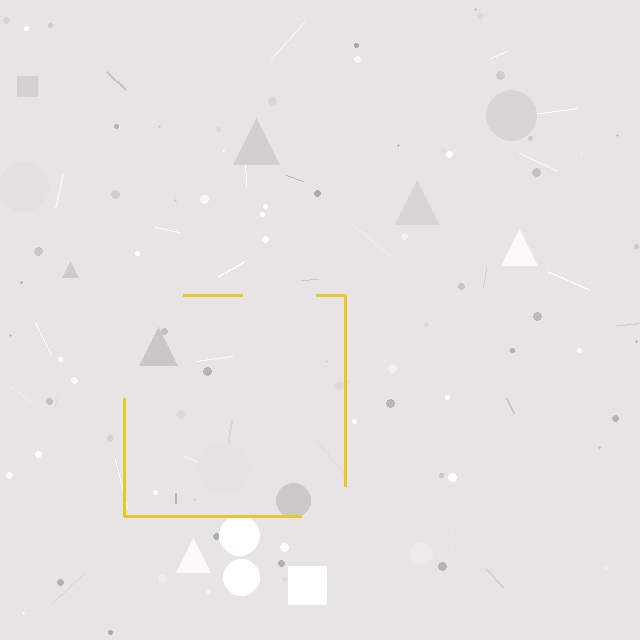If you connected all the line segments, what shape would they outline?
They would outline a square.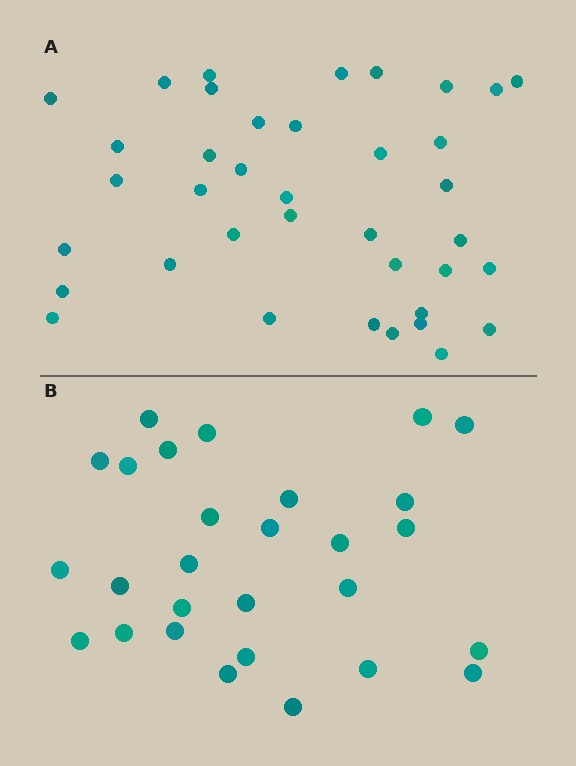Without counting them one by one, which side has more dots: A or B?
Region A (the top region) has more dots.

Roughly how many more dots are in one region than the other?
Region A has roughly 10 or so more dots than region B.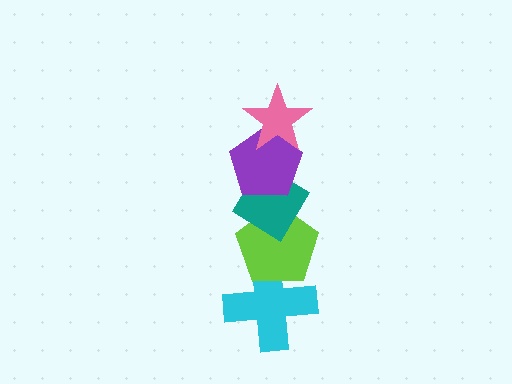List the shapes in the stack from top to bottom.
From top to bottom: the pink star, the purple pentagon, the teal diamond, the lime pentagon, the cyan cross.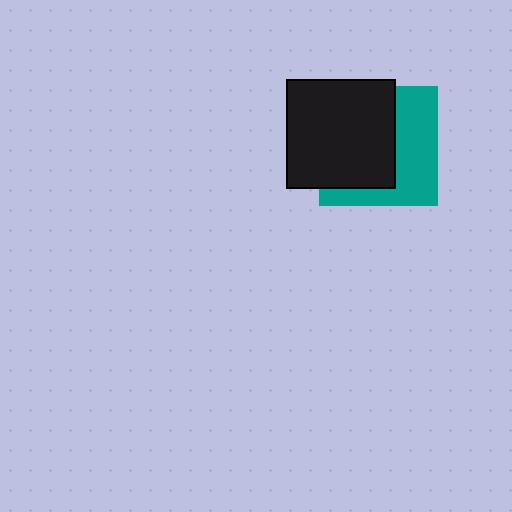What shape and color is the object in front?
The object in front is a black square.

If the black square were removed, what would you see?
You would see the complete teal square.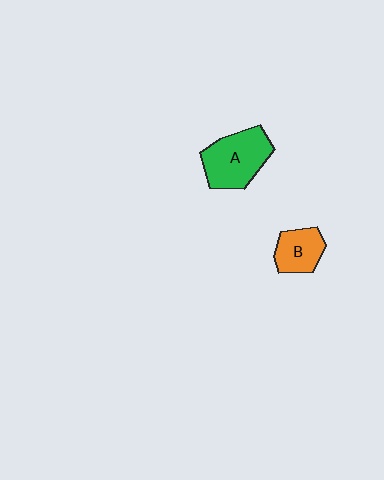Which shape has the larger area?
Shape A (green).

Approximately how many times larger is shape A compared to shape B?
Approximately 1.6 times.